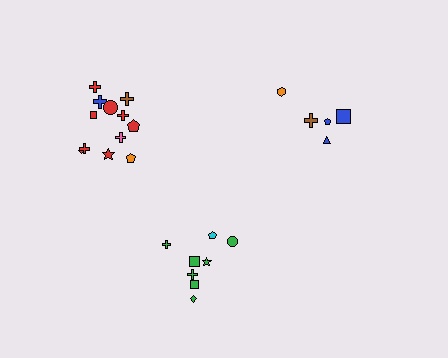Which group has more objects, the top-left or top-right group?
The top-left group.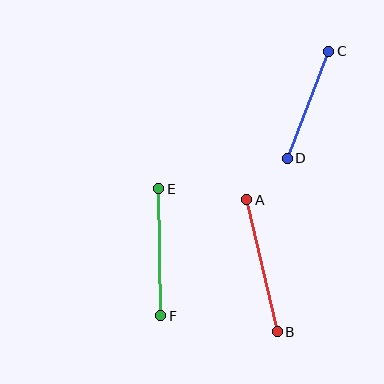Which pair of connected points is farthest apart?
Points A and B are farthest apart.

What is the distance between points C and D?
The distance is approximately 115 pixels.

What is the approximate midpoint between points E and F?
The midpoint is at approximately (160, 252) pixels.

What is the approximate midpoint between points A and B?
The midpoint is at approximately (262, 266) pixels.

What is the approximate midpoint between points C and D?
The midpoint is at approximately (308, 105) pixels.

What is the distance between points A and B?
The distance is approximately 135 pixels.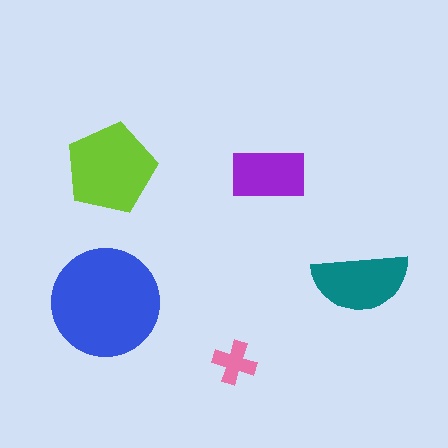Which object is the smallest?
The pink cross.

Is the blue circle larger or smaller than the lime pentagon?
Larger.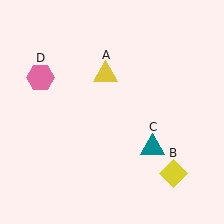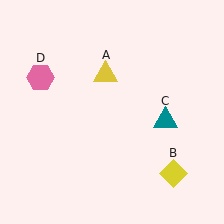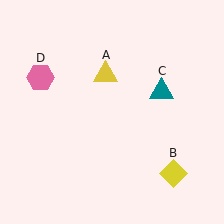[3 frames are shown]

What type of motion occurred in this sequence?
The teal triangle (object C) rotated counterclockwise around the center of the scene.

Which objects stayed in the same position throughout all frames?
Yellow triangle (object A) and yellow diamond (object B) and pink hexagon (object D) remained stationary.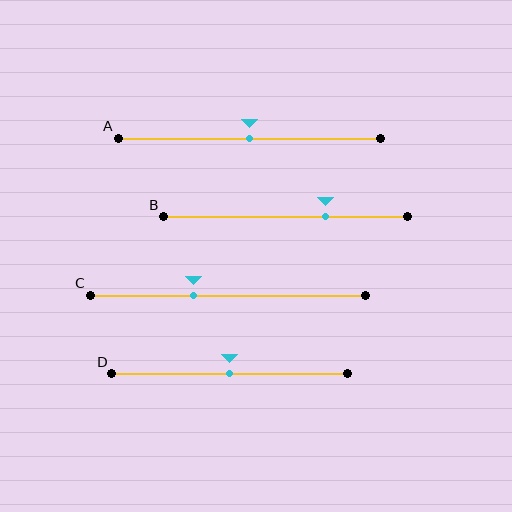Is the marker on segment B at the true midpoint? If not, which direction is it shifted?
No, the marker on segment B is shifted to the right by about 16% of the segment length.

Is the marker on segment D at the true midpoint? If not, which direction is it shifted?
Yes, the marker on segment D is at the true midpoint.